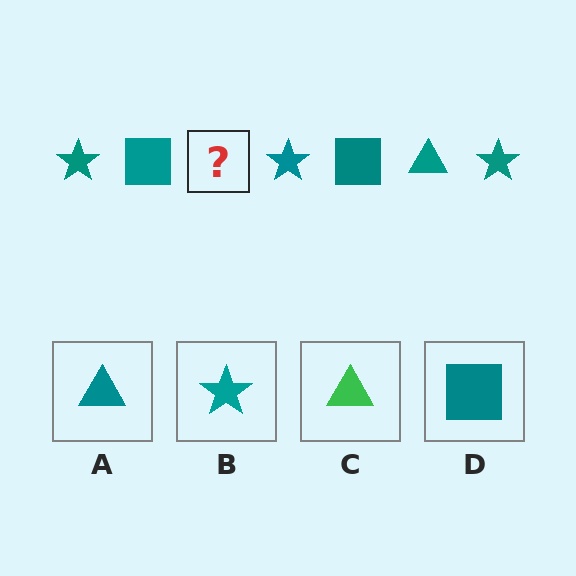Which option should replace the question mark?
Option A.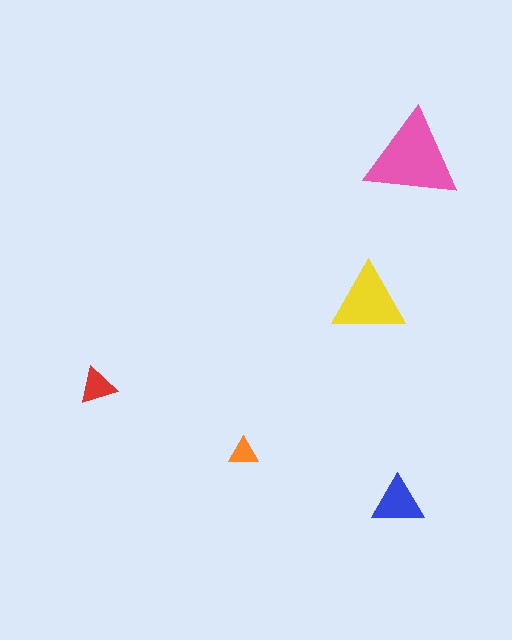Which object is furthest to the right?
The pink triangle is rightmost.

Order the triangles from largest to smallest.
the pink one, the yellow one, the blue one, the red one, the orange one.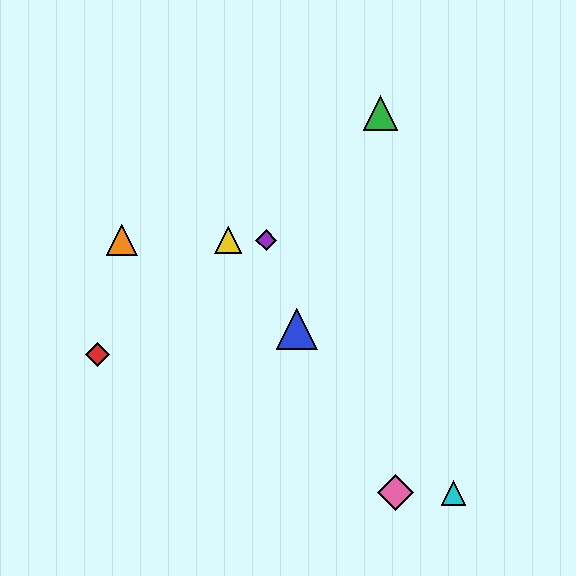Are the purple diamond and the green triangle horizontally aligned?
No, the purple diamond is at y≈240 and the green triangle is at y≈113.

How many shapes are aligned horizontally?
3 shapes (the yellow triangle, the purple diamond, the orange triangle) are aligned horizontally.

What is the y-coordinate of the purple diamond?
The purple diamond is at y≈240.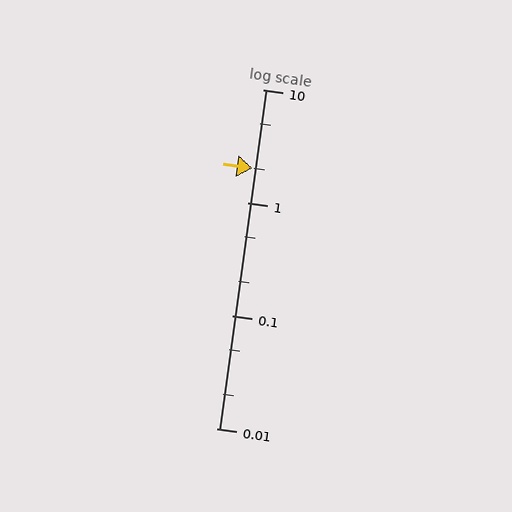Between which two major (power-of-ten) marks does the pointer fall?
The pointer is between 1 and 10.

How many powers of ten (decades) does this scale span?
The scale spans 3 decades, from 0.01 to 10.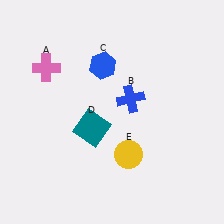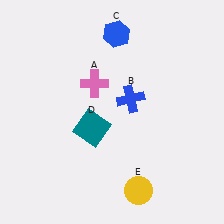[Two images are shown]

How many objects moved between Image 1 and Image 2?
3 objects moved between the two images.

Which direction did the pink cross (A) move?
The pink cross (A) moved right.